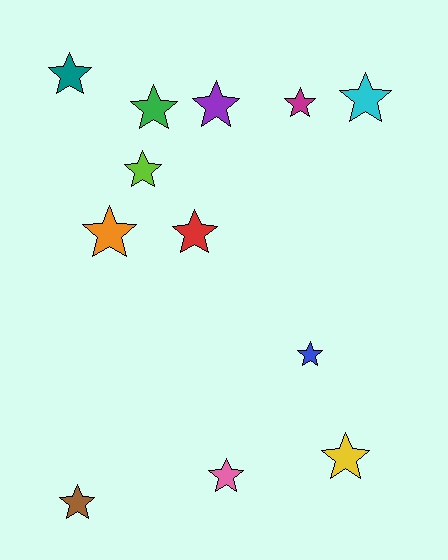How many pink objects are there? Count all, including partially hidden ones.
There is 1 pink object.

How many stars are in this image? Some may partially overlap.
There are 12 stars.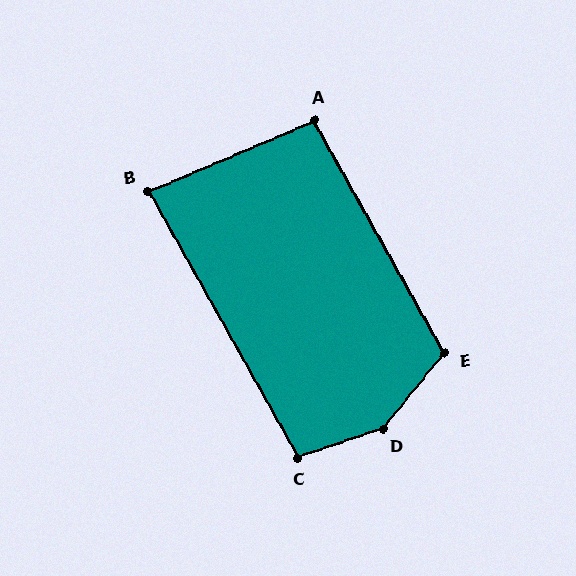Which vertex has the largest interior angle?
D, at approximately 148 degrees.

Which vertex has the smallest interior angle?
B, at approximately 84 degrees.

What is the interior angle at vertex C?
Approximately 101 degrees (obtuse).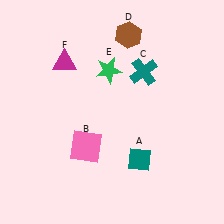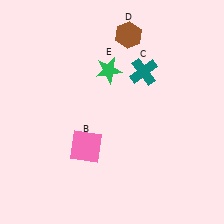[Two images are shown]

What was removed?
The teal diamond (A), the magenta triangle (F) were removed in Image 2.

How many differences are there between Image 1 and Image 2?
There are 2 differences between the two images.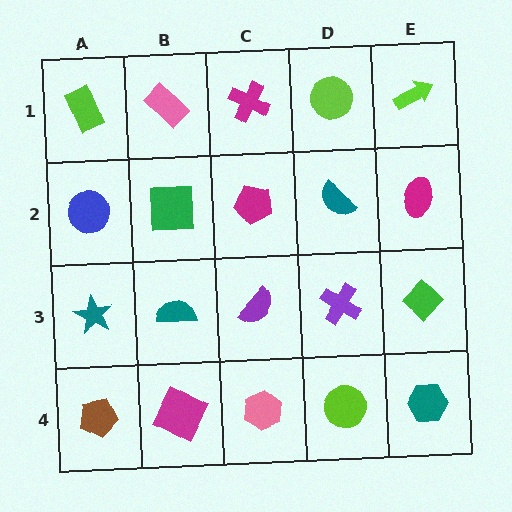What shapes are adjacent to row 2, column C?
A magenta cross (row 1, column C), a purple semicircle (row 3, column C), a green square (row 2, column B), a teal semicircle (row 2, column D).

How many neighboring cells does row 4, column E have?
2.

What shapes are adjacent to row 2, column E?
A lime arrow (row 1, column E), a green diamond (row 3, column E), a teal semicircle (row 2, column D).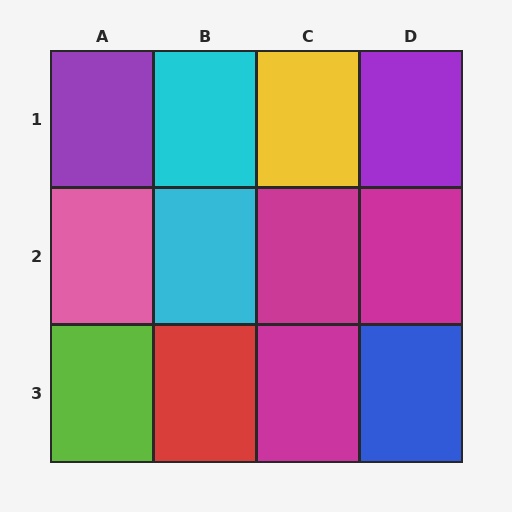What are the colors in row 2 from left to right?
Pink, cyan, magenta, magenta.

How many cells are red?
1 cell is red.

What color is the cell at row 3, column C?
Magenta.